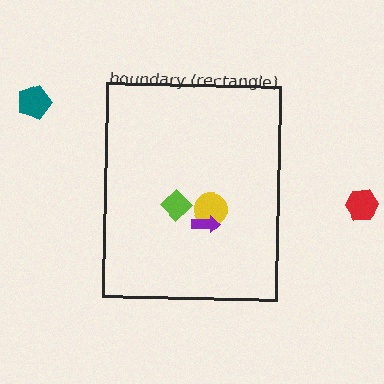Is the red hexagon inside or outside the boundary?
Outside.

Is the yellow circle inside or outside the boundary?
Inside.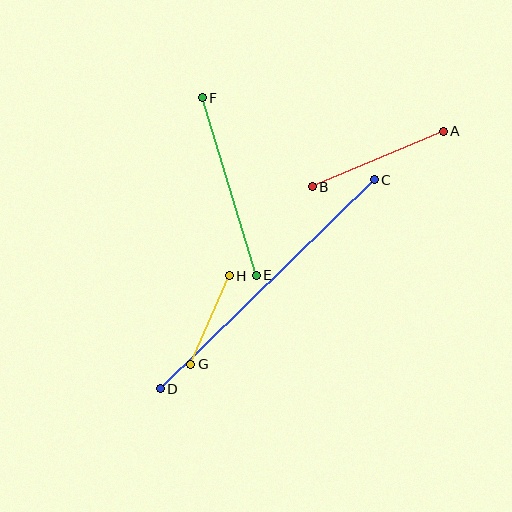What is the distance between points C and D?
The distance is approximately 299 pixels.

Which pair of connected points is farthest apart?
Points C and D are farthest apart.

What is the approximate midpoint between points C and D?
The midpoint is at approximately (267, 284) pixels.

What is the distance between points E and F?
The distance is approximately 185 pixels.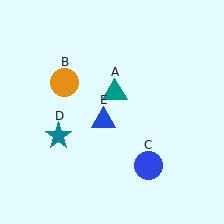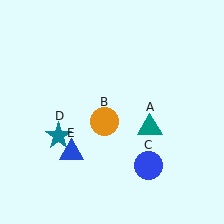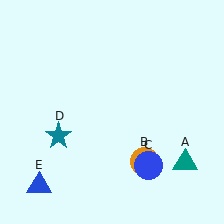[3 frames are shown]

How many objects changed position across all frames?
3 objects changed position: teal triangle (object A), orange circle (object B), blue triangle (object E).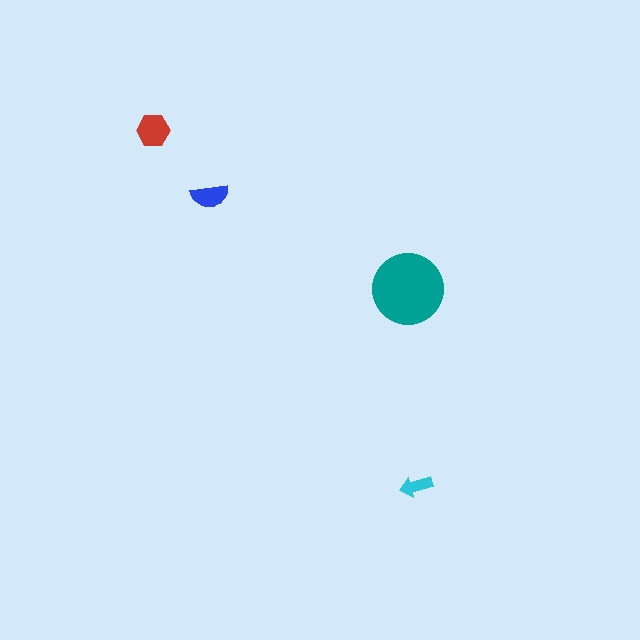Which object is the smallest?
The cyan arrow.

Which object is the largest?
The teal circle.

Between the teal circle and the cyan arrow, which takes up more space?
The teal circle.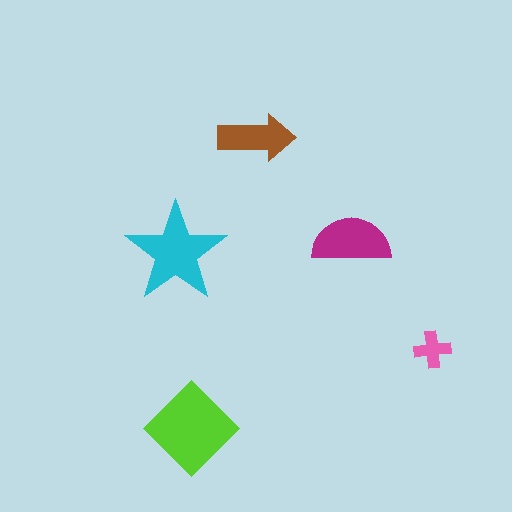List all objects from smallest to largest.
The pink cross, the brown arrow, the magenta semicircle, the cyan star, the lime diamond.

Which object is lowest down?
The lime diamond is bottommost.